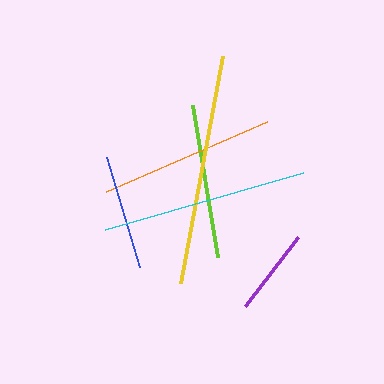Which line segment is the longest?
The yellow line is the longest at approximately 231 pixels.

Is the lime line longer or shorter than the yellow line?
The yellow line is longer than the lime line.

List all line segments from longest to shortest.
From longest to shortest: yellow, cyan, orange, lime, blue, purple.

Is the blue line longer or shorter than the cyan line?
The cyan line is longer than the blue line.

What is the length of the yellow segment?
The yellow segment is approximately 231 pixels long.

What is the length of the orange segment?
The orange segment is approximately 175 pixels long.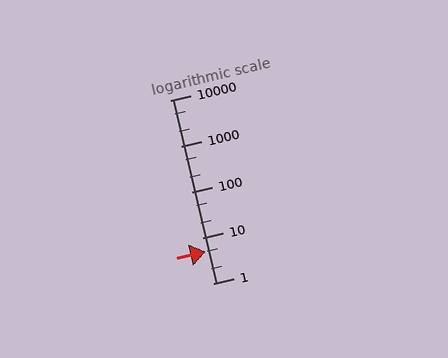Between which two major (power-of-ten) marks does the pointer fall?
The pointer is between 1 and 10.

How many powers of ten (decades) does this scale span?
The scale spans 4 decades, from 1 to 10000.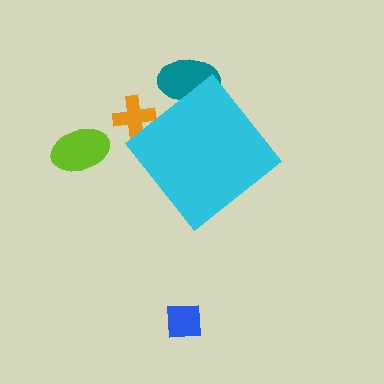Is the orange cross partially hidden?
Yes, the orange cross is partially hidden behind the cyan diamond.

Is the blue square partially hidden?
No, the blue square is fully visible.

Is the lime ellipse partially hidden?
No, the lime ellipse is fully visible.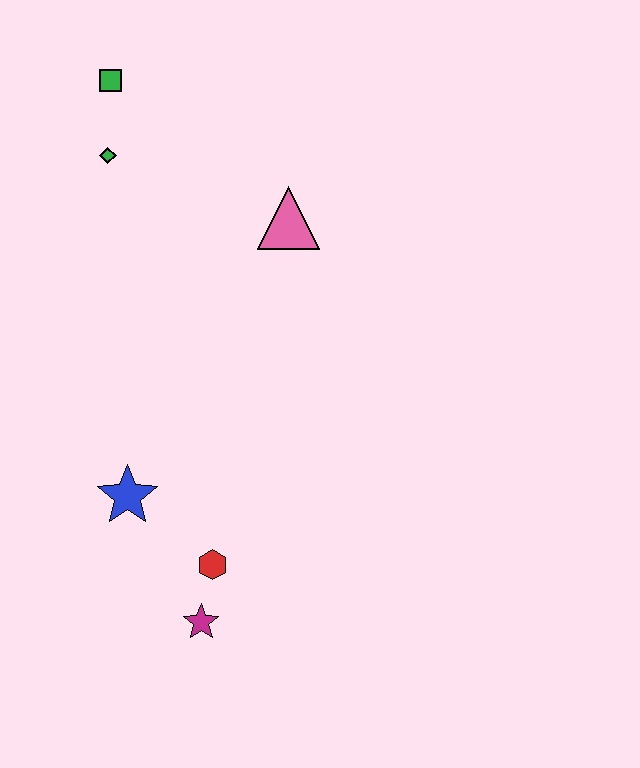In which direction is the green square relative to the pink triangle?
The green square is to the left of the pink triangle.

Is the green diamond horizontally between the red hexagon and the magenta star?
No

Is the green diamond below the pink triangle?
No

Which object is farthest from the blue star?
The green square is farthest from the blue star.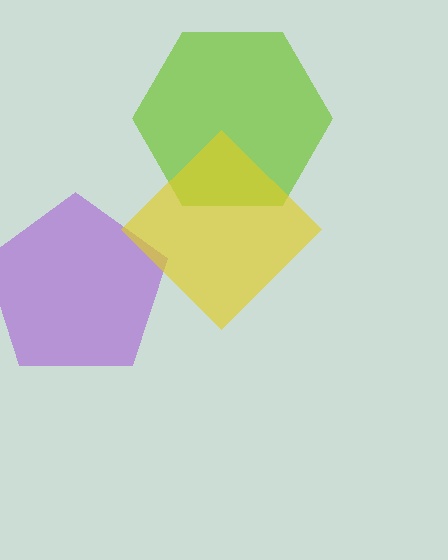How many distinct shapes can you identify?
There are 3 distinct shapes: a lime hexagon, a purple pentagon, a yellow diamond.